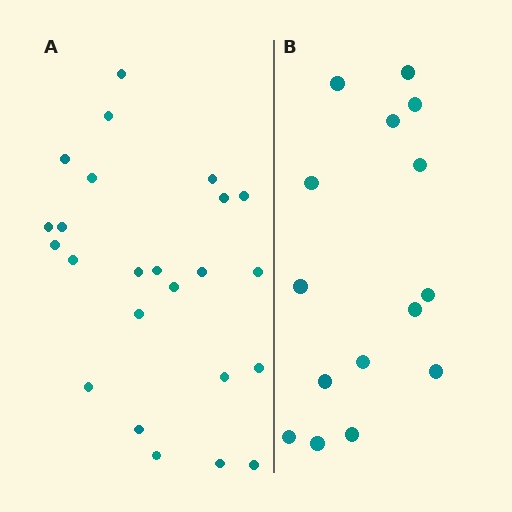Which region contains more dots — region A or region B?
Region A (the left region) has more dots.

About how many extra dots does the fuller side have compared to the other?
Region A has roughly 8 or so more dots than region B.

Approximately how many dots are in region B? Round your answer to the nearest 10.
About 20 dots. (The exact count is 15, which rounds to 20.)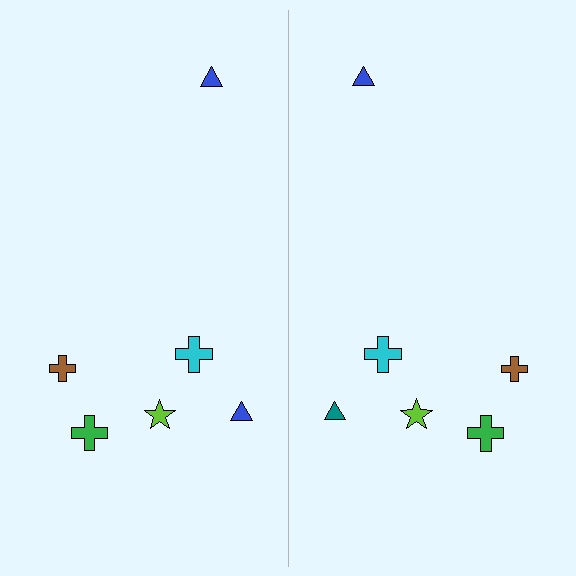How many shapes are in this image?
There are 12 shapes in this image.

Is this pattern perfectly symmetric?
No, the pattern is not perfectly symmetric. The teal triangle on the right side breaks the symmetry — its mirror counterpart is blue.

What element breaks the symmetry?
The teal triangle on the right side breaks the symmetry — its mirror counterpart is blue.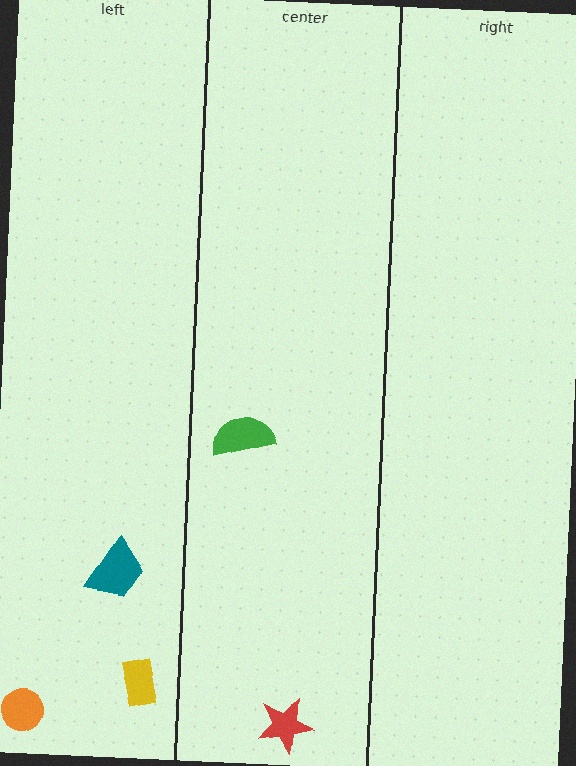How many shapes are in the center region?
2.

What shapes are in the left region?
The yellow rectangle, the teal trapezoid, the orange circle.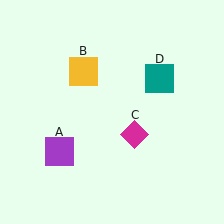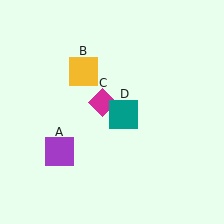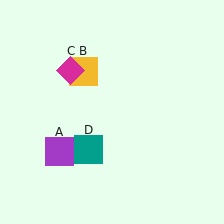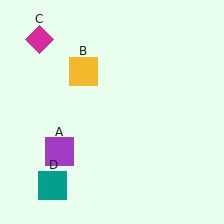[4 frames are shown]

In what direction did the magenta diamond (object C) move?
The magenta diamond (object C) moved up and to the left.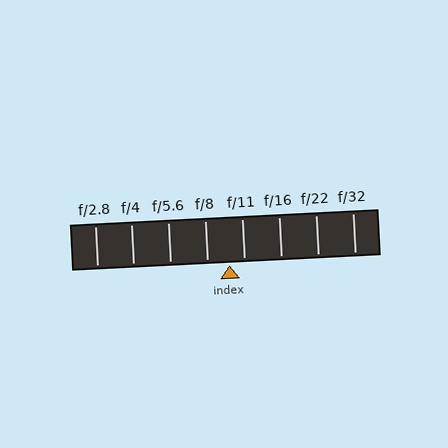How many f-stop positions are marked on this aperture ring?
There are 8 f-stop positions marked.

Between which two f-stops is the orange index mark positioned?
The index mark is between f/8 and f/11.